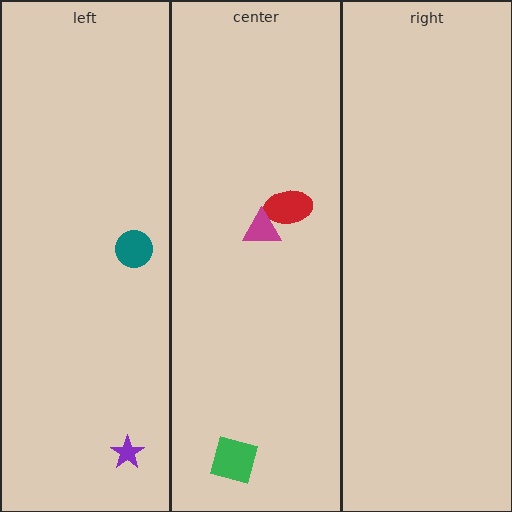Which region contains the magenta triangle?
The center region.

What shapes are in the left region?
The teal circle, the purple star.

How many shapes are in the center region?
3.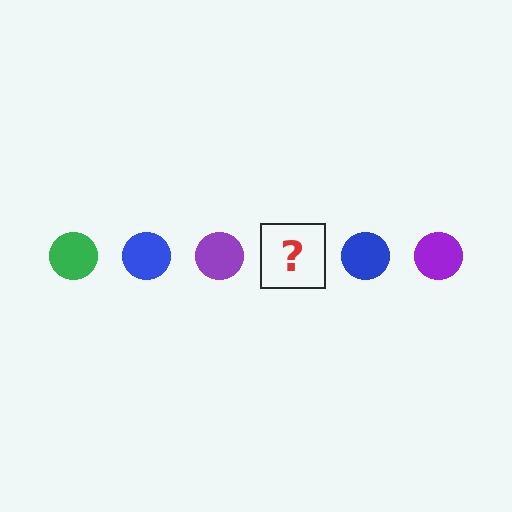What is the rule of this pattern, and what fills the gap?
The rule is that the pattern cycles through green, blue, purple circles. The gap should be filled with a green circle.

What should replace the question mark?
The question mark should be replaced with a green circle.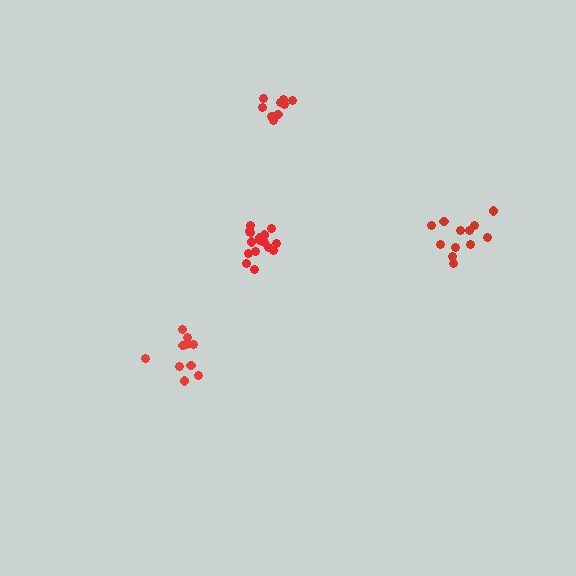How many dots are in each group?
Group 1: 10 dots, Group 2: 12 dots, Group 3: 10 dots, Group 4: 16 dots (48 total).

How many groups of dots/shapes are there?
There are 4 groups.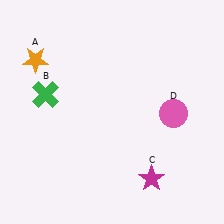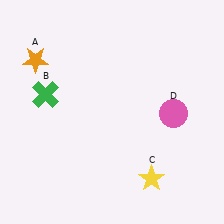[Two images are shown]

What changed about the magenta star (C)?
In Image 1, C is magenta. In Image 2, it changed to yellow.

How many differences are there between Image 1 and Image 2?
There is 1 difference between the two images.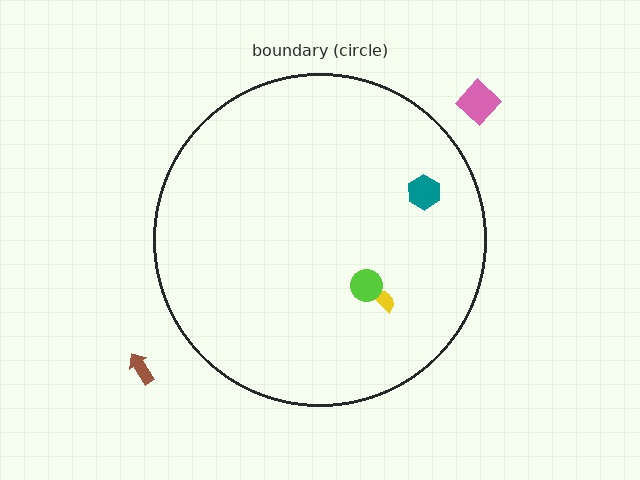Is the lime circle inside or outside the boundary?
Inside.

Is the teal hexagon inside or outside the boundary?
Inside.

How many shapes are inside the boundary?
3 inside, 2 outside.